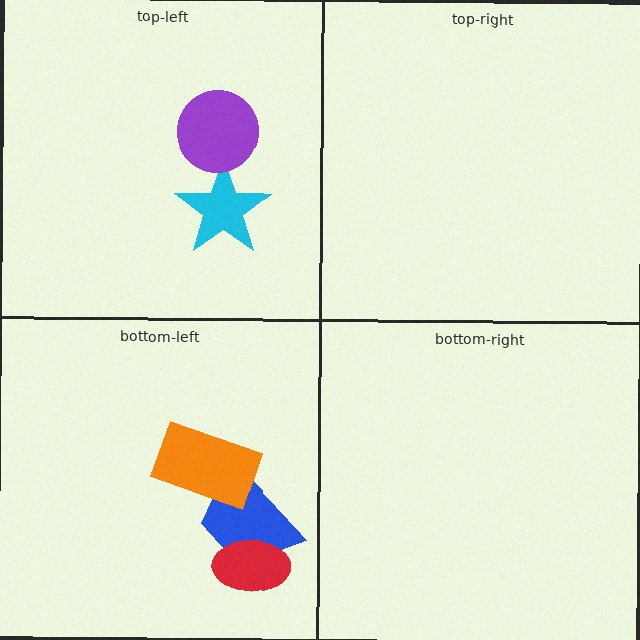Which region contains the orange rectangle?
The bottom-left region.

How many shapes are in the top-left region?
2.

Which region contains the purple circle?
The top-left region.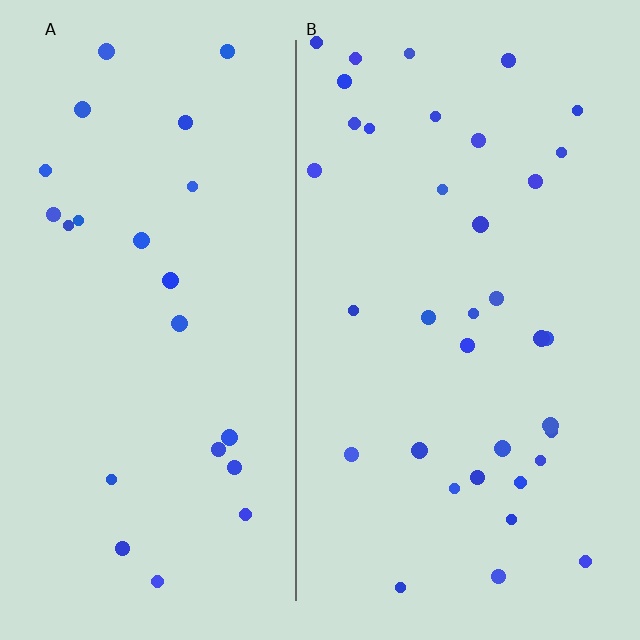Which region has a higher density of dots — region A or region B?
B (the right).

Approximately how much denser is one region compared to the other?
Approximately 1.6× — region B over region A.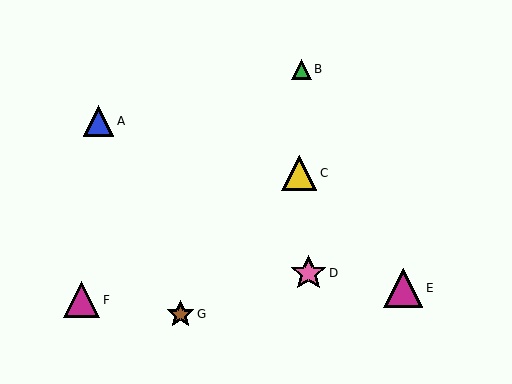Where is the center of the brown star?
The center of the brown star is at (180, 314).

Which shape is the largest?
The magenta triangle (labeled E) is the largest.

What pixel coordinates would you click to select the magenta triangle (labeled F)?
Click at (82, 300) to select the magenta triangle F.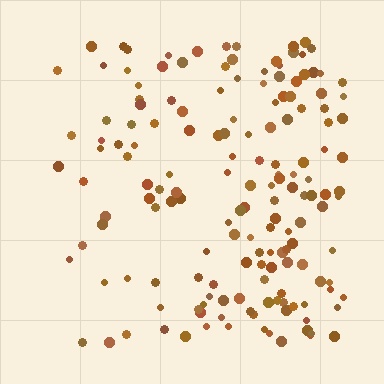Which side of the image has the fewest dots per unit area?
The left.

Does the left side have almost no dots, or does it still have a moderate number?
Still a moderate number, just noticeably fewer than the right.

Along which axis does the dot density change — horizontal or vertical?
Horizontal.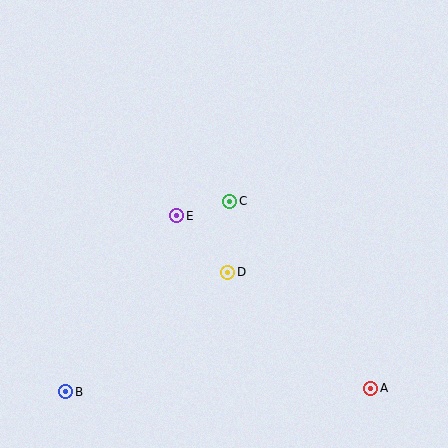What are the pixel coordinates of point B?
Point B is at (66, 392).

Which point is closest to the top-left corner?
Point E is closest to the top-left corner.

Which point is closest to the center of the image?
Point C at (230, 201) is closest to the center.